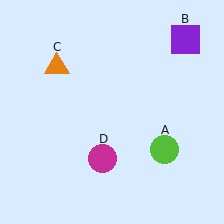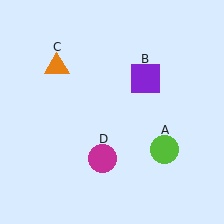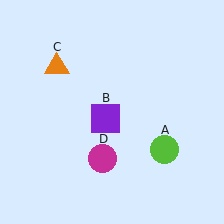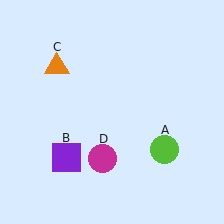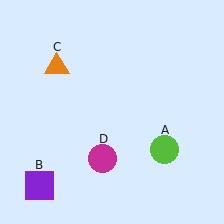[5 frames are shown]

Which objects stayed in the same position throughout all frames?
Lime circle (object A) and orange triangle (object C) and magenta circle (object D) remained stationary.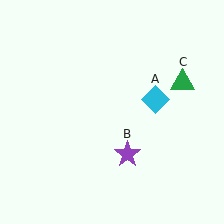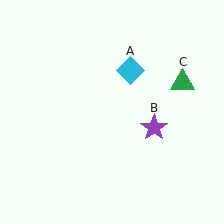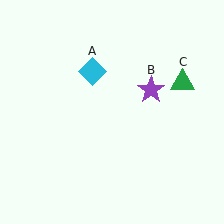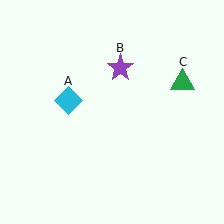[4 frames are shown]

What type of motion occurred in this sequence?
The cyan diamond (object A), purple star (object B) rotated counterclockwise around the center of the scene.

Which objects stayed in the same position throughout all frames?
Green triangle (object C) remained stationary.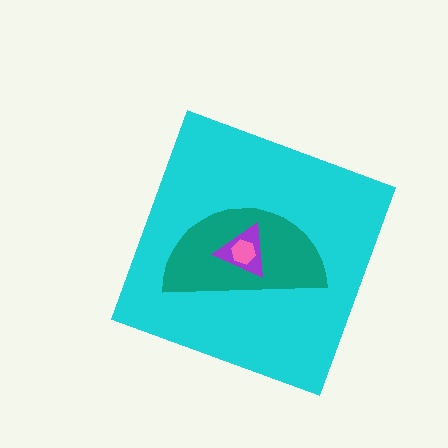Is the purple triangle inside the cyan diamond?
Yes.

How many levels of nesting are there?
4.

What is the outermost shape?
The cyan diamond.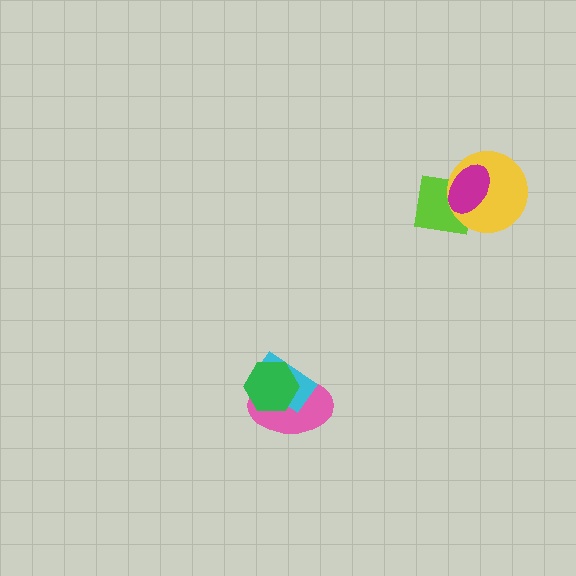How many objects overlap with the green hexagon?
2 objects overlap with the green hexagon.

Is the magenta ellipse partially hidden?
No, no other shape covers it.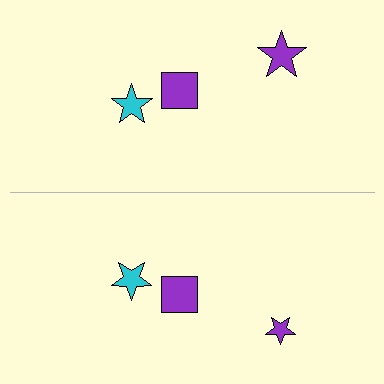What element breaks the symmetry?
The purple star on the bottom side has a different size than its mirror counterpart.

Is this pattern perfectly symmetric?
No, the pattern is not perfectly symmetric. The purple star on the bottom side has a different size than its mirror counterpart.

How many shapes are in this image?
There are 6 shapes in this image.